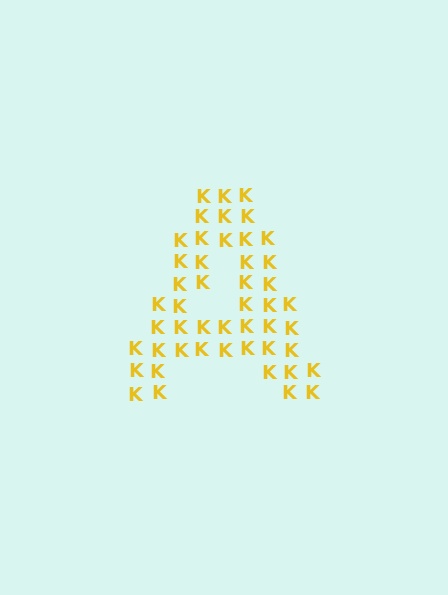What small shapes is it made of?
It is made of small letter K's.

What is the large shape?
The large shape is the letter A.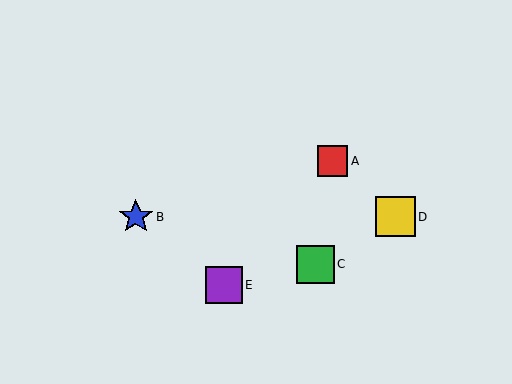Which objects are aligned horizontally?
Objects B, D are aligned horizontally.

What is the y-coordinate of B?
Object B is at y≈217.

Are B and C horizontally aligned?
No, B is at y≈217 and C is at y≈264.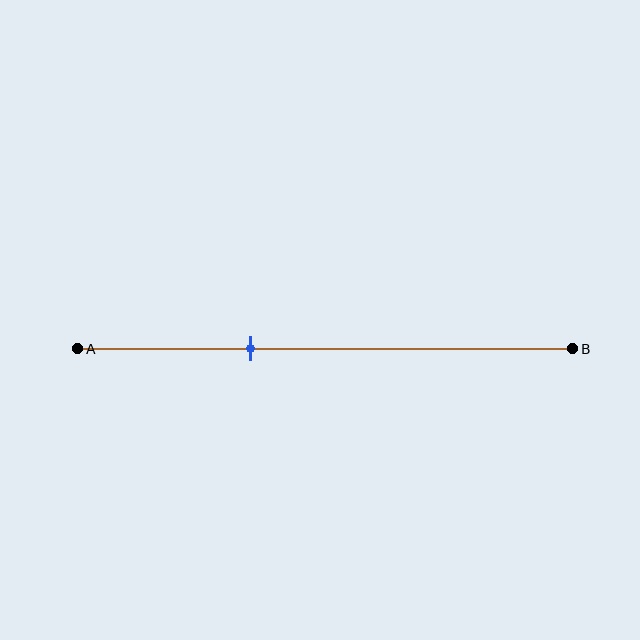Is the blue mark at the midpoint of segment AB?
No, the mark is at about 35% from A, not at the 50% midpoint.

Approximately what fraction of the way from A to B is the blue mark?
The blue mark is approximately 35% of the way from A to B.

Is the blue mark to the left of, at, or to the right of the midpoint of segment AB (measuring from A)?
The blue mark is to the left of the midpoint of segment AB.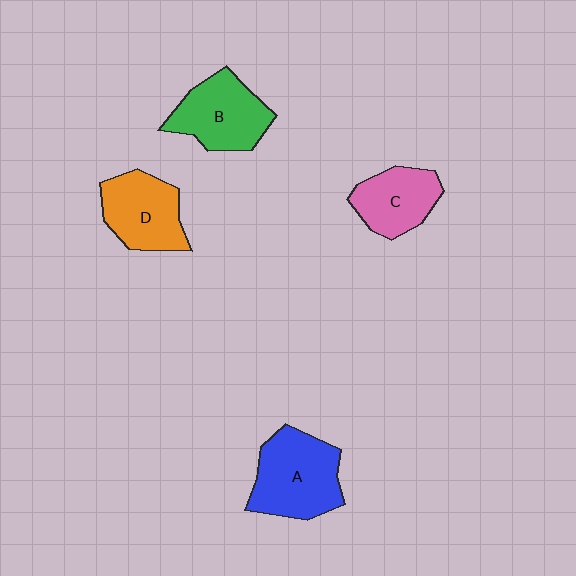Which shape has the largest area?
Shape A (blue).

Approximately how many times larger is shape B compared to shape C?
Approximately 1.2 times.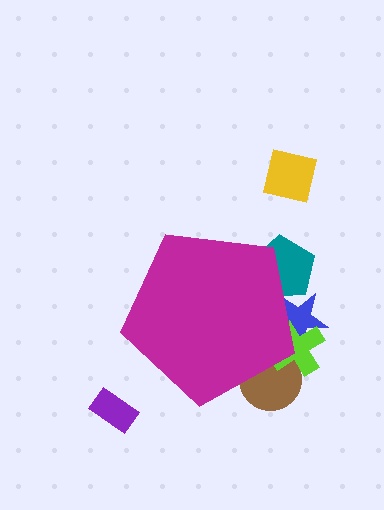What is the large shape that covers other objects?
A magenta pentagon.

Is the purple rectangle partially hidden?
No, the purple rectangle is fully visible.